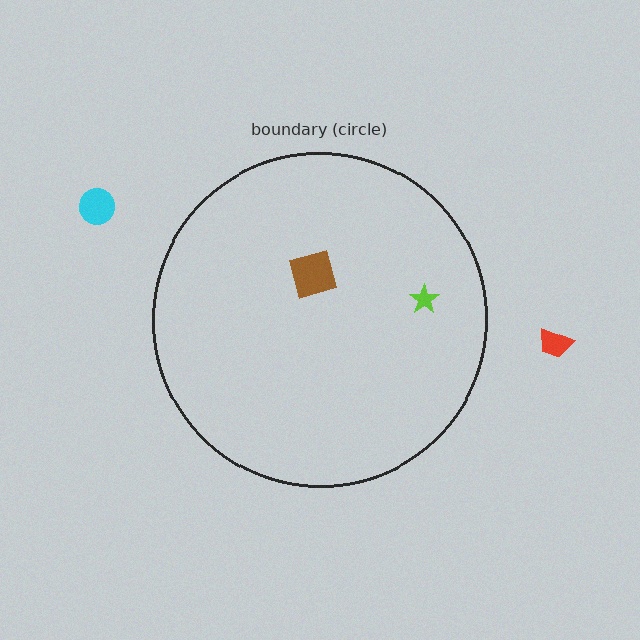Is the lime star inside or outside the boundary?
Inside.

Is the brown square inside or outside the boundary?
Inside.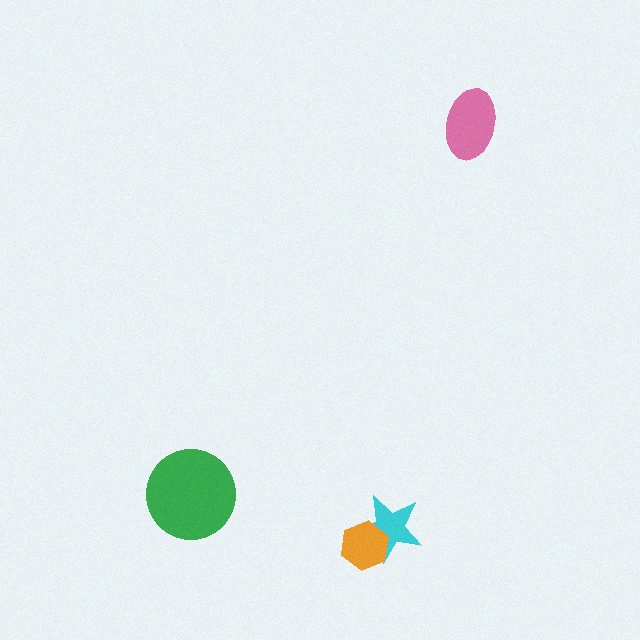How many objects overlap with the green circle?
0 objects overlap with the green circle.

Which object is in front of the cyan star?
The orange hexagon is in front of the cyan star.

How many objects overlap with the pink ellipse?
0 objects overlap with the pink ellipse.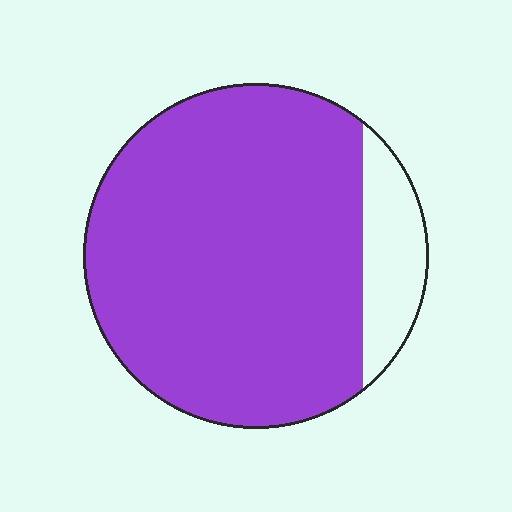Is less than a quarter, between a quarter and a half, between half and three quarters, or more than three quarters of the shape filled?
More than three quarters.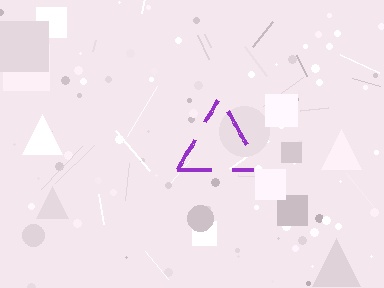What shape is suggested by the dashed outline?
The dashed outline suggests a triangle.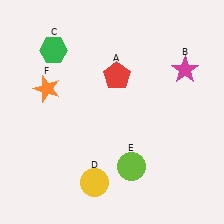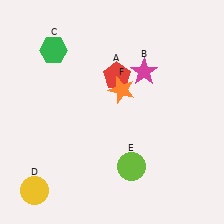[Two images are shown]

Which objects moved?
The objects that moved are: the magenta star (B), the yellow circle (D), the orange star (F).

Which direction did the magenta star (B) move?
The magenta star (B) moved left.